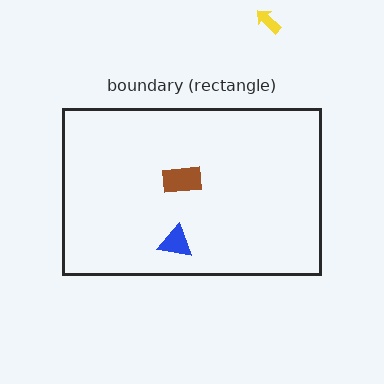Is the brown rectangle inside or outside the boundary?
Inside.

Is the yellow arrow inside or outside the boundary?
Outside.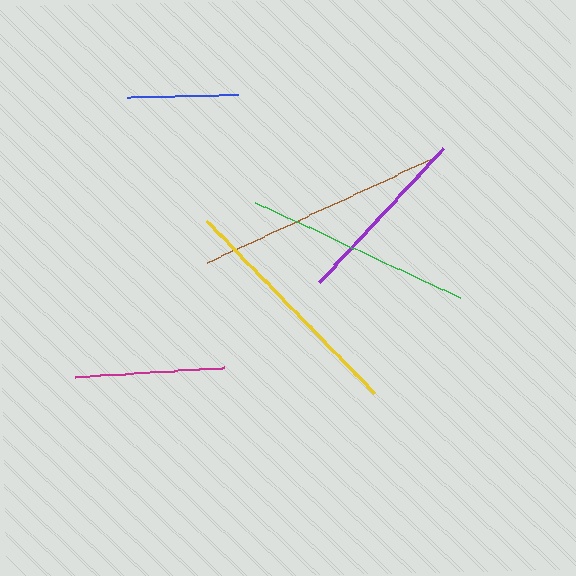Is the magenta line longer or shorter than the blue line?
The magenta line is longer than the blue line.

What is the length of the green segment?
The green segment is approximately 226 pixels long.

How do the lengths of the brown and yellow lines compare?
The brown and yellow lines are approximately the same length.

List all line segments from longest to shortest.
From longest to shortest: brown, yellow, green, purple, magenta, blue.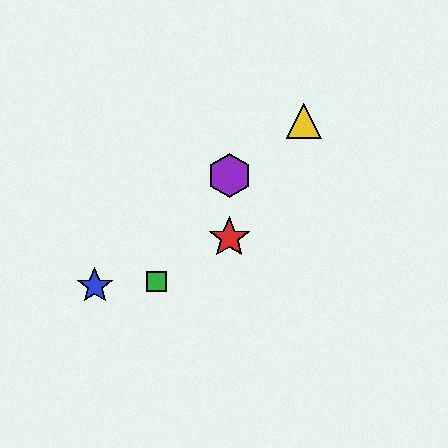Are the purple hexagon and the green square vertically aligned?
No, the purple hexagon is at x≈229 and the green square is at x≈157.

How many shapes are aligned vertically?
2 shapes (the red star, the purple hexagon) are aligned vertically.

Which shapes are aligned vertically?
The red star, the purple hexagon are aligned vertically.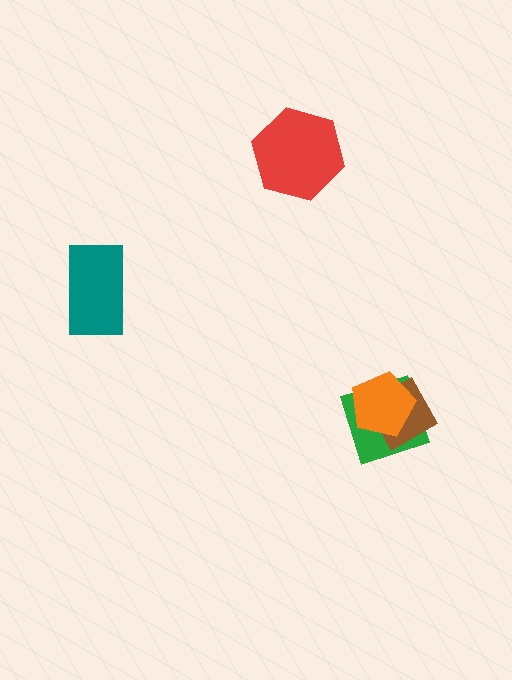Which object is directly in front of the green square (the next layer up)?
The brown diamond is directly in front of the green square.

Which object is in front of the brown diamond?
The orange pentagon is in front of the brown diamond.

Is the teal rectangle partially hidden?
No, no other shape covers it.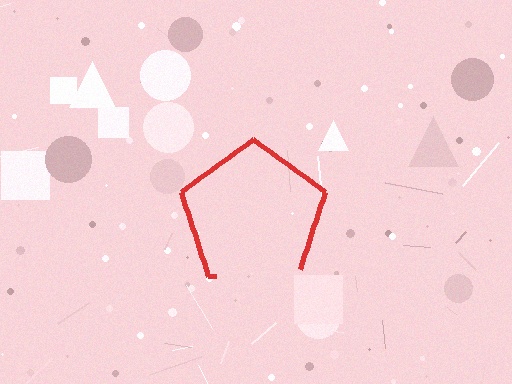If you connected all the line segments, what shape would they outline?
They would outline a pentagon.